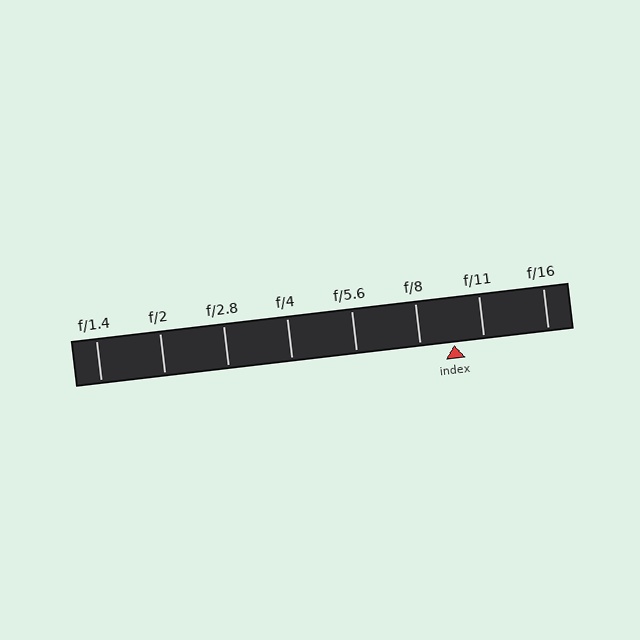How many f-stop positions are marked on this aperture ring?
There are 8 f-stop positions marked.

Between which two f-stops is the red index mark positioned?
The index mark is between f/8 and f/11.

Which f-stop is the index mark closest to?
The index mark is closest to f/11.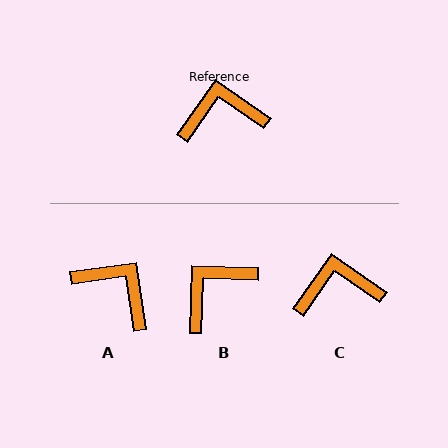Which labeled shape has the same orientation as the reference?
C.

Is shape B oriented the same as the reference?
No, it is off by about 33 degrees.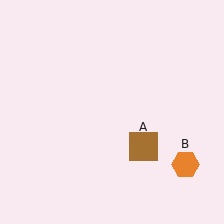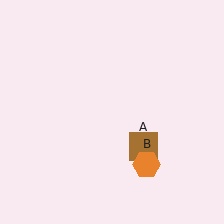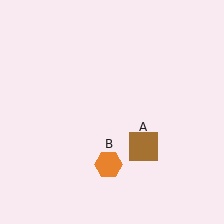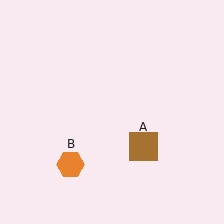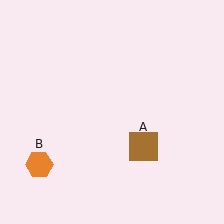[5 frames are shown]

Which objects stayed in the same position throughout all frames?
Brown square (object A) remained stationary.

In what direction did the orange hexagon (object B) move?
The orange hexagon (object B) moved left.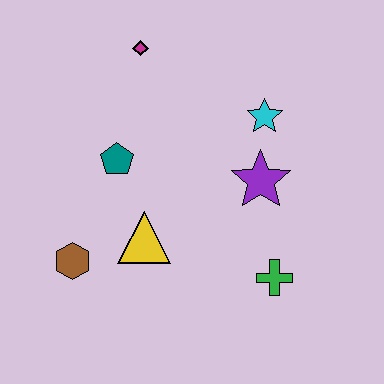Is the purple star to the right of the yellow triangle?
Yes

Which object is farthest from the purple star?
The brown hexagon is farthest from the purple star.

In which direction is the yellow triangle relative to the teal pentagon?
The yellow triangle is below the teal pentagon.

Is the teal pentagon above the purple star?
Yes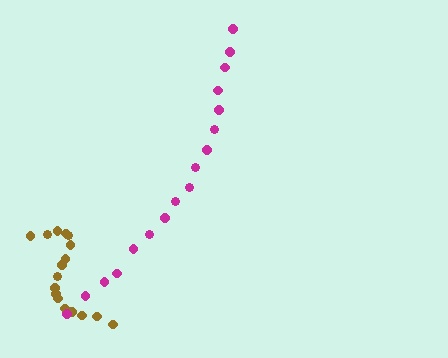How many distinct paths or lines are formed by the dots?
There are 2 distinct paths.